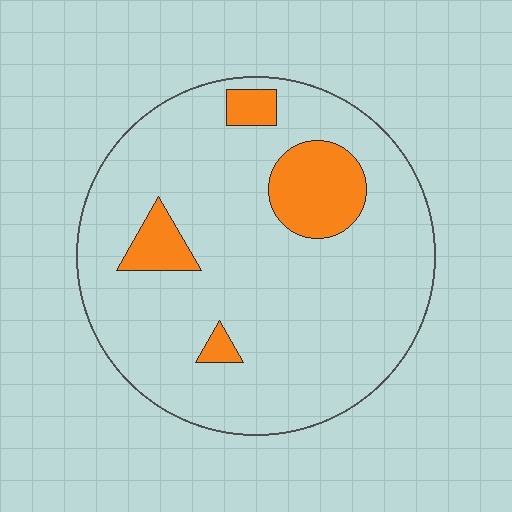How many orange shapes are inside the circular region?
4.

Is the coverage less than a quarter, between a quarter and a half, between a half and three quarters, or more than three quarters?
Less than a quarter.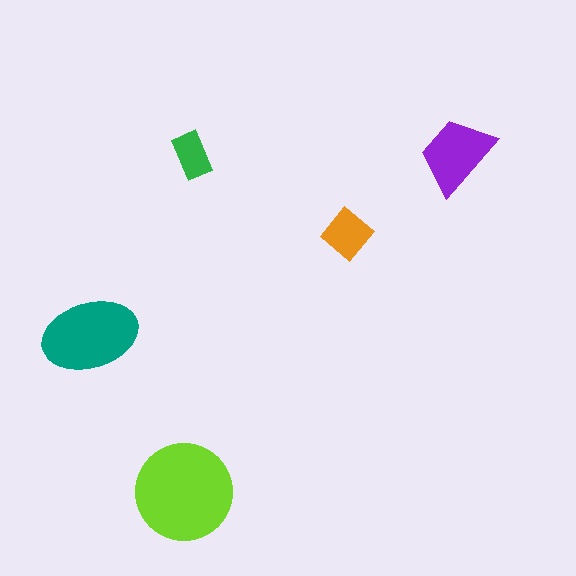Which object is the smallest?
The green rectangle.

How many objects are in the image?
There are 5 objects in the image.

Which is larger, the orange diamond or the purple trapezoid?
The purple trapezoid.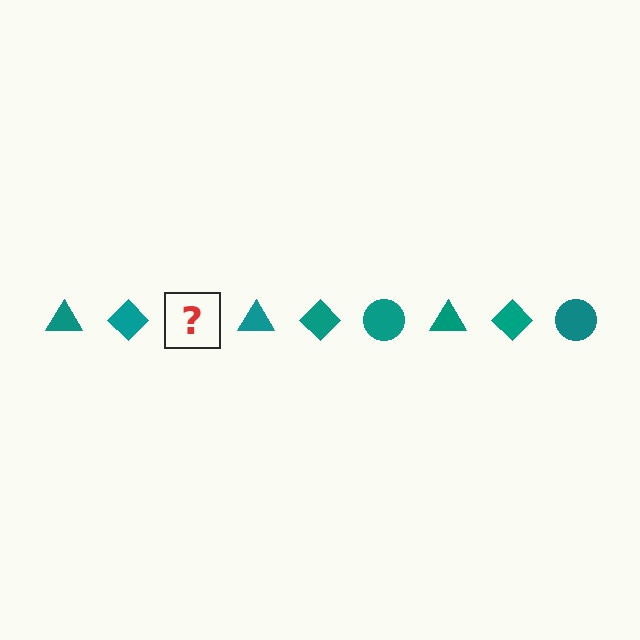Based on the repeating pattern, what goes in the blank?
The blank should be a teal circle.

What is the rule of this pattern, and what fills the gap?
The rule is that the pattern cycles through triangle, diamond, circle shapes in teal. The gap should be filled with a teal circle.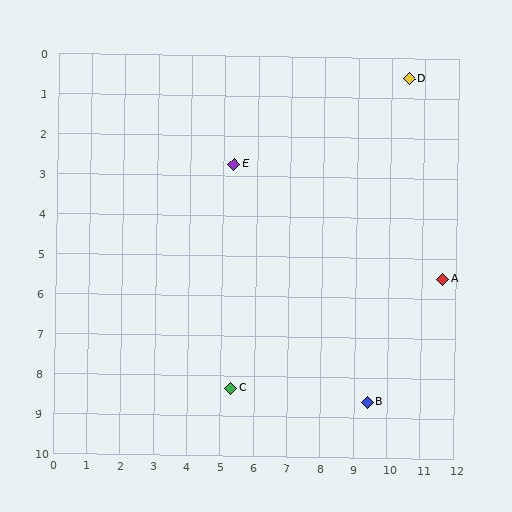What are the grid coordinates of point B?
Point B is at approximately (9.4, 8.6).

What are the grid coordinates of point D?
Point D is at approximately (10.5, 0.5).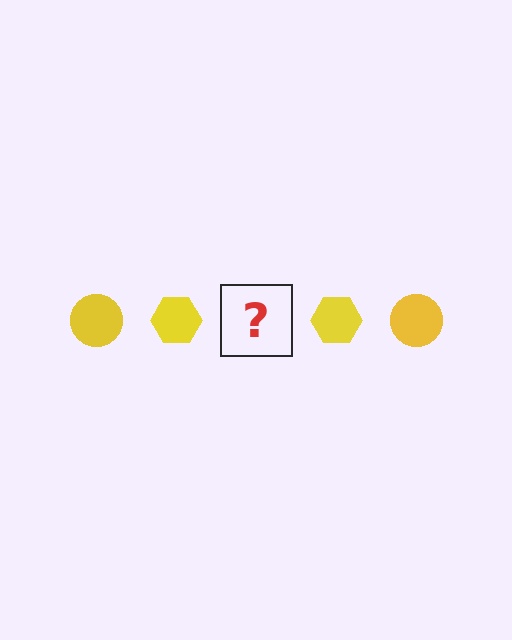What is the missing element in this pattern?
The missing element is a yellow circle.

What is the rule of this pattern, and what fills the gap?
The rule is that the pattern cycles through circle, hexagon shapes in yellow. The gap should be filled with a yellow circle.